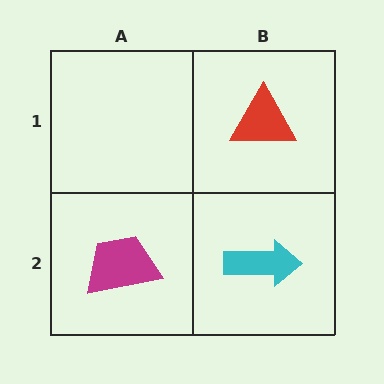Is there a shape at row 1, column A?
No, that cell is empty.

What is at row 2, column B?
A cyan arrow.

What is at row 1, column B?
A red triangle.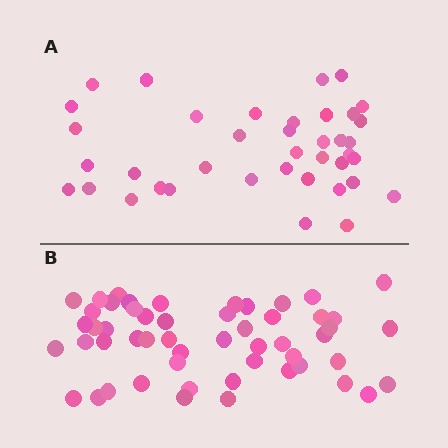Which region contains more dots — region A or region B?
Region B (the bottom region) has more dots.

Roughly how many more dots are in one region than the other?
Region B has approximately 15 more dots than region A.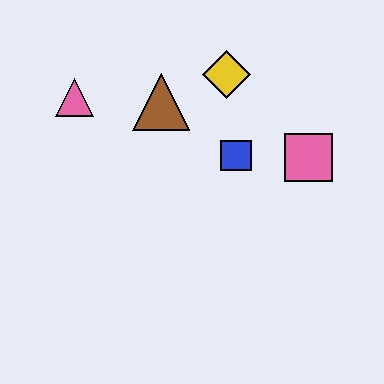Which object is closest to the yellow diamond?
The brown triangle is closest to the yellow diamond.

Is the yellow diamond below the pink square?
No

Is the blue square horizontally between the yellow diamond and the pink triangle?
No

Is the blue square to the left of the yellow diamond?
No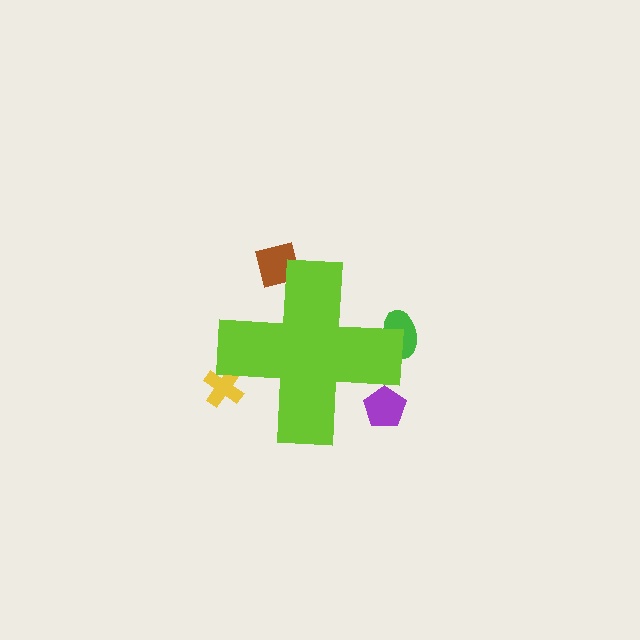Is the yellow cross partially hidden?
Yes, the yellow cross is partially hidden behind the lime cross.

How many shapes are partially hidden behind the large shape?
4 shapes are partially hidden.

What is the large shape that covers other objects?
A lime cross.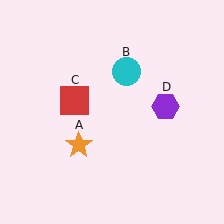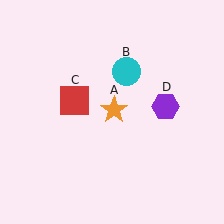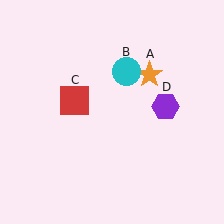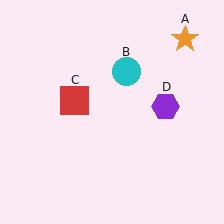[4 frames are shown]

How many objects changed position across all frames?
1 object changed position: orange star (object A).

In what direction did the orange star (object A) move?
The orange star (object A) moved up and to the right.